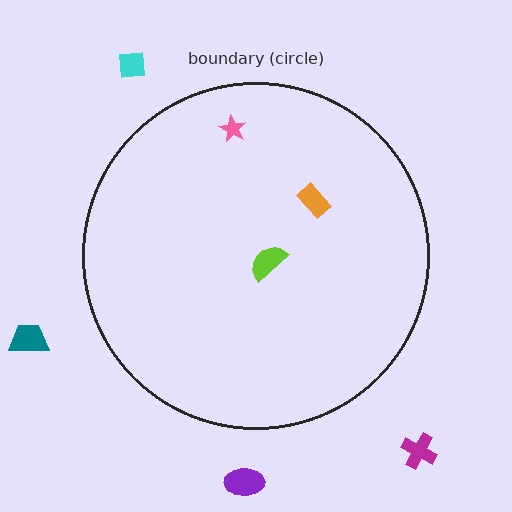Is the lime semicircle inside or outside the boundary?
Inside.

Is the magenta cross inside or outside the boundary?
Outside.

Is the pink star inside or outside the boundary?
Inside.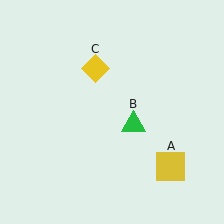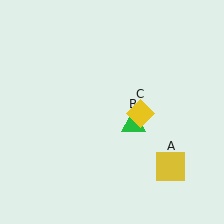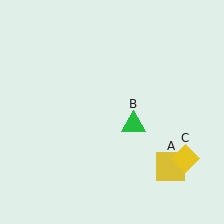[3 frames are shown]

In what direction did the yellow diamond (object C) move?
The yellow diamond (object C) moved down and to the right.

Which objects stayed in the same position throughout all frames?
Yellow square (object A) and green triangle (object B) remained stationary.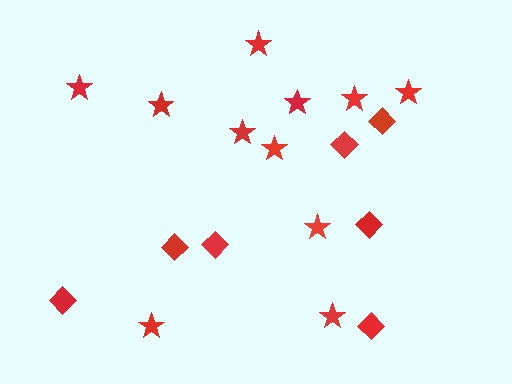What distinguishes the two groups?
There are 2 groups: one group of stars (11) and one group of diamonds (7).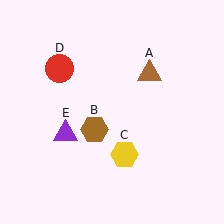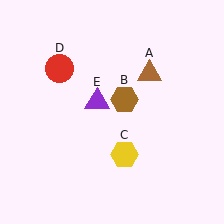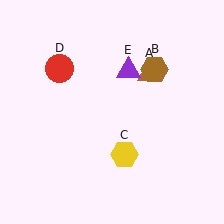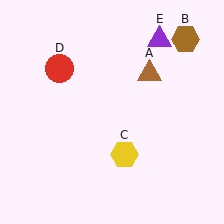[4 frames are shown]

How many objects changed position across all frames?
2 objects changed position: brown hexagon (object B), purple triangle (object E).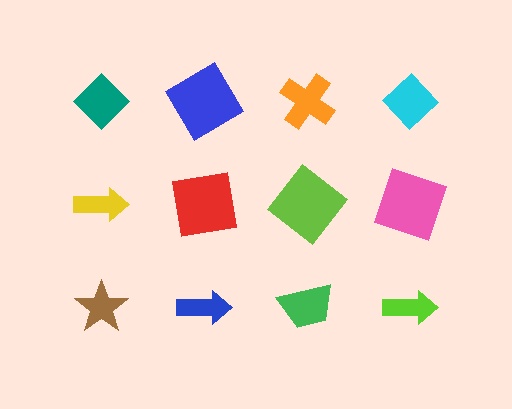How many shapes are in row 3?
4 shapes.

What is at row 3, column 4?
A lime arrow.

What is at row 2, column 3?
A lime diamond.